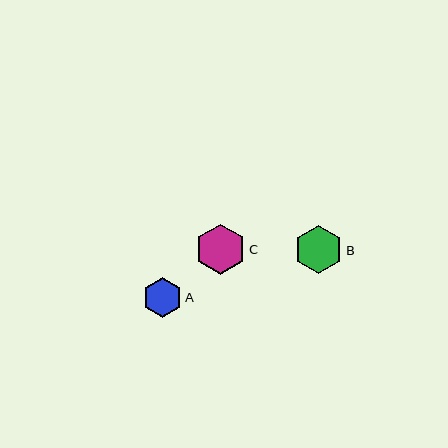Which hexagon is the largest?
Hexagon C is the largest with a size of approximately 50 pixels.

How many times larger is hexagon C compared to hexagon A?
Hexagon C is approximately 1.3 times the size of hexagon A.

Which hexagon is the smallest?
Hexagon A is the smallest with a size of approximately 40 pixels.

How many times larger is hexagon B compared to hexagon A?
Hexagon B is approximately 1.2 times the size of hexagon A.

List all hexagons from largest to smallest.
From largest to smallest: C, B, A.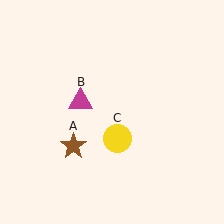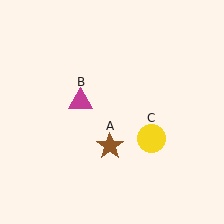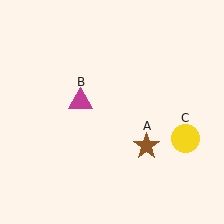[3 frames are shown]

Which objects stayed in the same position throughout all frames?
Magenta triangle (object B) remained stationary.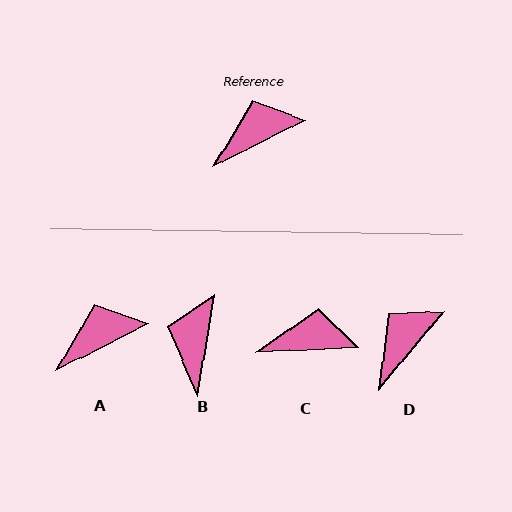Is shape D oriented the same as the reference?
No, it is off by about 23 degrees.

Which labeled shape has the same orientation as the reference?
A.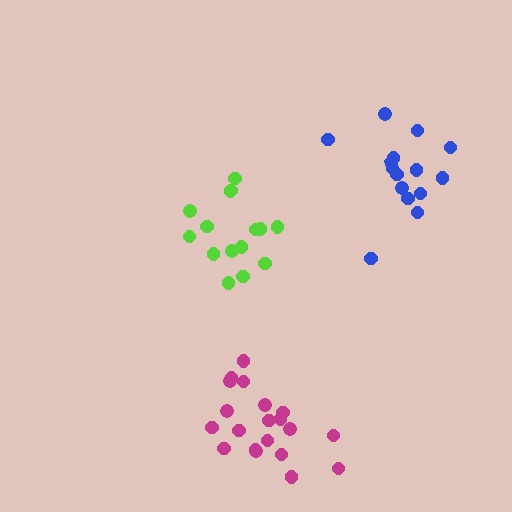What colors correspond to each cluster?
The clusters are colored: lime, magenta, blue.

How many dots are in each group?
Group 1: 15 dots, Group 2: 21 dots, Group 3: 15 dots (51 total).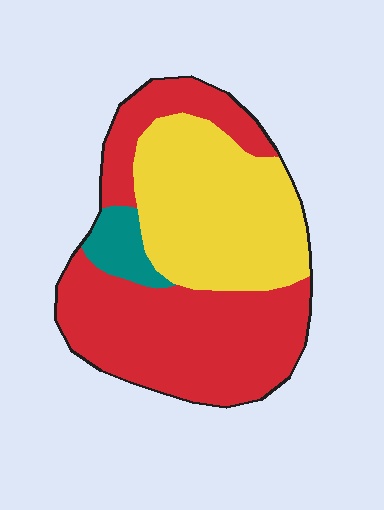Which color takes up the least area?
Teal, at roughly 5%.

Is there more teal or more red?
Red.